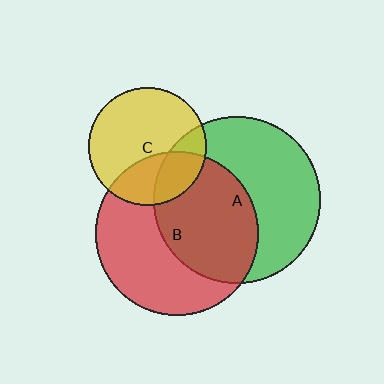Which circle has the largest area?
Circle A (green).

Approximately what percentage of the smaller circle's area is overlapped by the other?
Approximately 30%.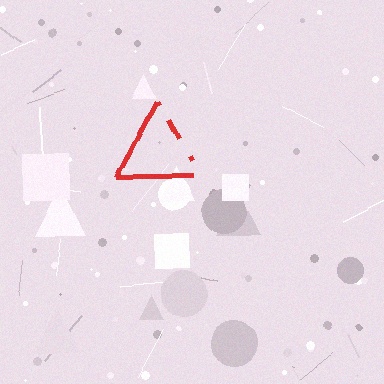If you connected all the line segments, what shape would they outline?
They would outline a triangle.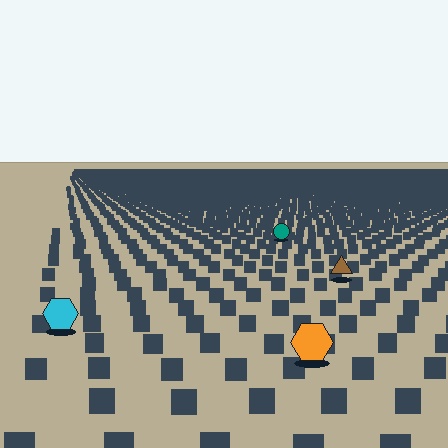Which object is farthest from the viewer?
The teal circle is farthest from the viewer. It appears smaller and the ground texture around it is denser.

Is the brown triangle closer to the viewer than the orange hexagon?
No. The orange hexagon is closer — you can tell from the texture gradient: the ground texture is coarser near it.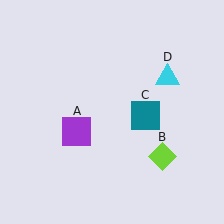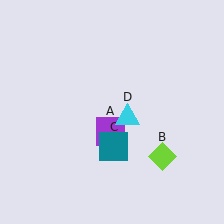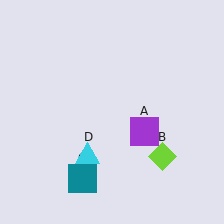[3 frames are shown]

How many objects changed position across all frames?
3 objects changed position: purple square (object A), teal square (object C), cyan triangle (object D).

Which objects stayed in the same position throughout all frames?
Lime diamond (object B) remained stationary.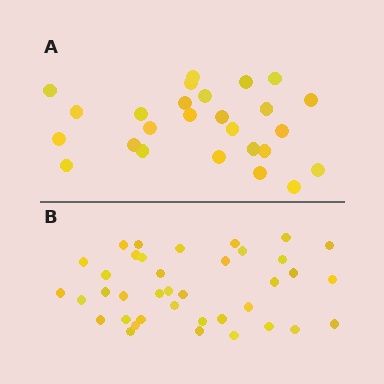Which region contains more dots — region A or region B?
Region B (the bottom region) has more dots.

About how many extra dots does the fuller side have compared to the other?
Region B has roughly 12 or so more dots than region A.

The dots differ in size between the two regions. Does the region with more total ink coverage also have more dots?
No. Region A has more total ink coverage because its dots are larger, but region B actually contains more individual dots. Total area can be misleading — the number of items is what matters here.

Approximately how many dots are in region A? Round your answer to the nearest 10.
About 30 dots. (The exact count is 26, which rounds to 30.)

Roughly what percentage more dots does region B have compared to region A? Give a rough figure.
About 45% more.